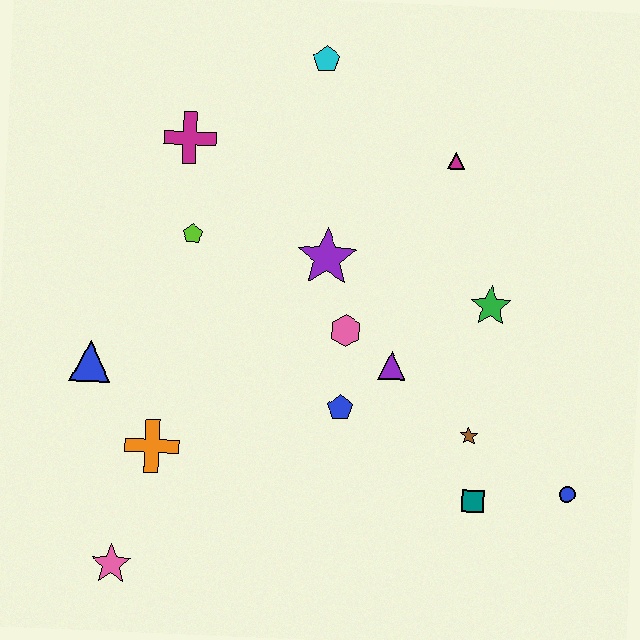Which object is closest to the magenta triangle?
The green star is closest to the magenta triangle.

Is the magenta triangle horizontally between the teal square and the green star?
No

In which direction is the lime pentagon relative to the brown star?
The lime pentagon is to the left of the brown star.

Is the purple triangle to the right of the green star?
No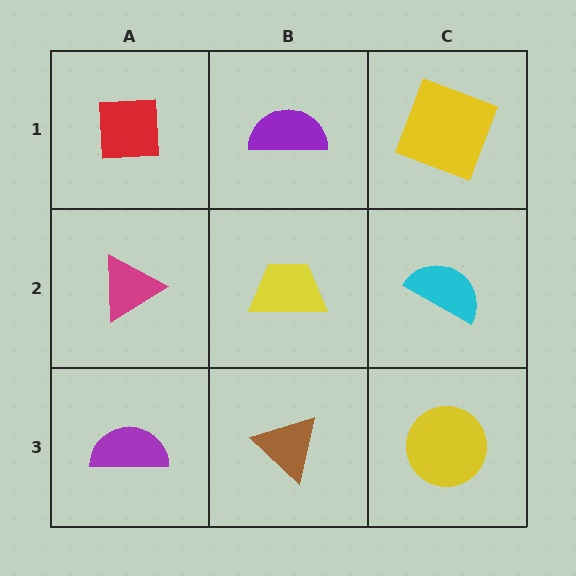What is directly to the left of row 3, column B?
A purple semicircle.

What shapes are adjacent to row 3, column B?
A yellow trapezoid (row 2, column B), a purple semicircle (row 3, column A), a yellow circle (row 3, column C).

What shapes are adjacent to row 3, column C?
A cyan semicircle (row 2, column C), a brown triangle (row 3, column B).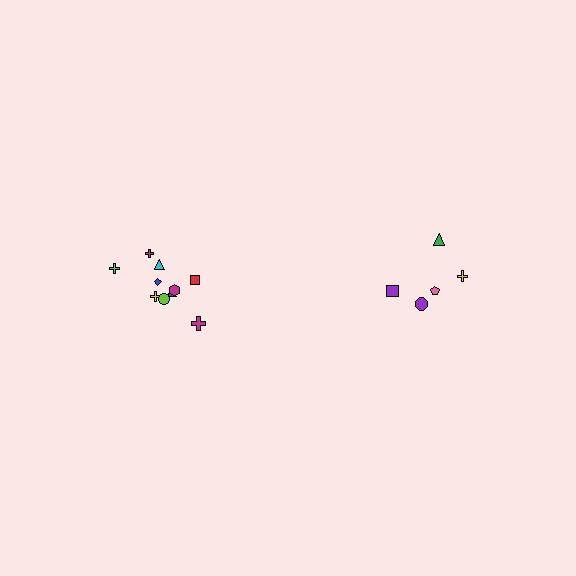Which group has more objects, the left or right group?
The left group.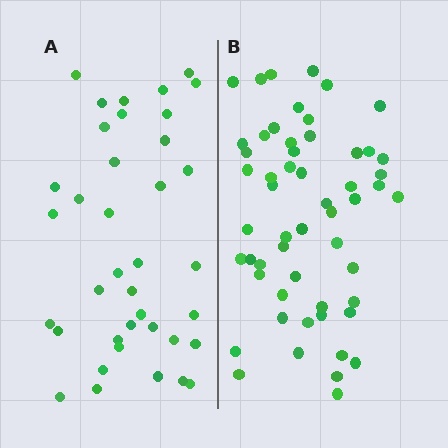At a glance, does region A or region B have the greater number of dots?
Region B (the right region) has more dots.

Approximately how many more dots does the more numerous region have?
Region B has approximately 15 more dots than region A.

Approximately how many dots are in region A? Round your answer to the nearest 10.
About 40 dots. (The exact count is 38, which rounds to 40.)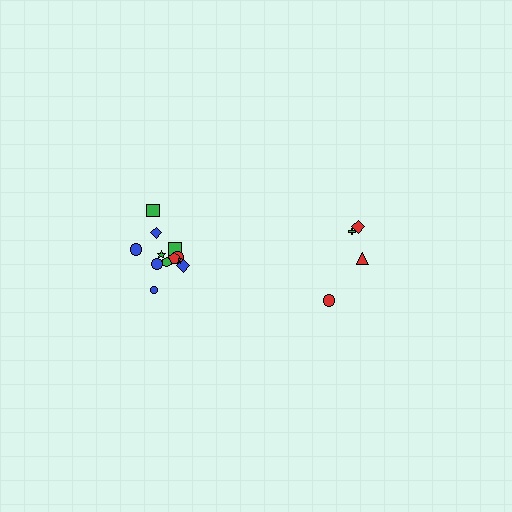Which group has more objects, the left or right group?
The left group.